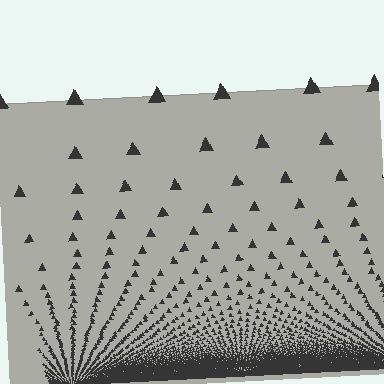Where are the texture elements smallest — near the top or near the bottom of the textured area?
Near the bottom.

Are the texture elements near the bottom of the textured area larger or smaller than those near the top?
Smaller. The gradient is inverted — elements near the bottom are smaller and denser.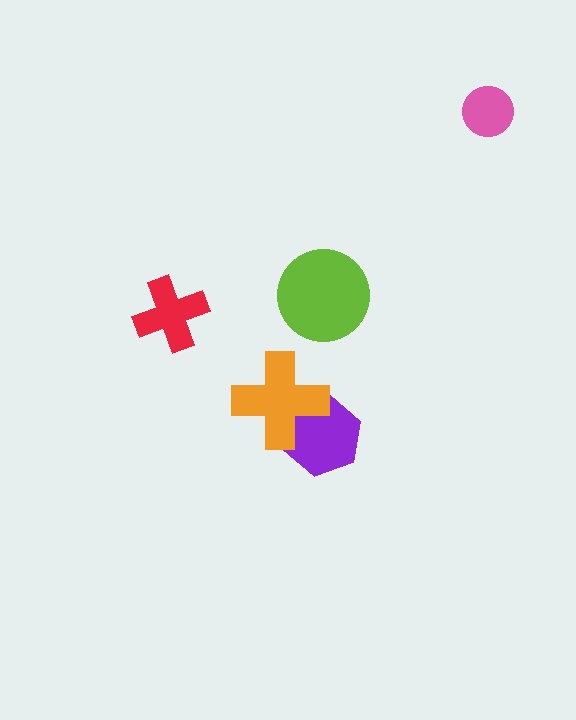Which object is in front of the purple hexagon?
The orange cross is in front of the purple hexagon.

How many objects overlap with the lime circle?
0 objects overlap with the lime circle.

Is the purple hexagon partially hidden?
Yes, it is partially covered by another shape.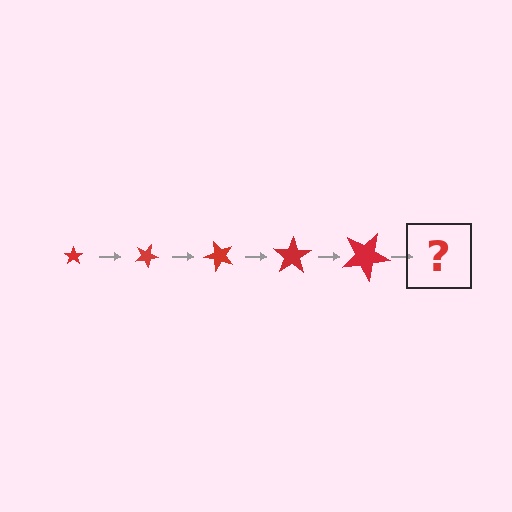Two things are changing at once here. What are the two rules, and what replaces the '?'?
The two rules are that the star grows larger each step and it rotates 25 degrees each step. The '?' should be a star, larger than the previous one and rotated 125 degrees from the start.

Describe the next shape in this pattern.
It should be a star, larger than the previous one and rotated 125 degrees from the start.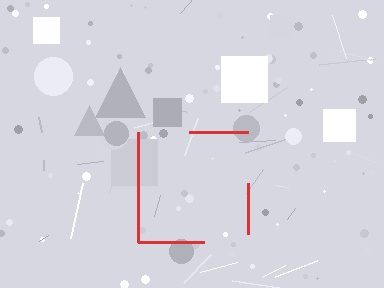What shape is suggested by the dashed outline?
The dashed outline suggests a square.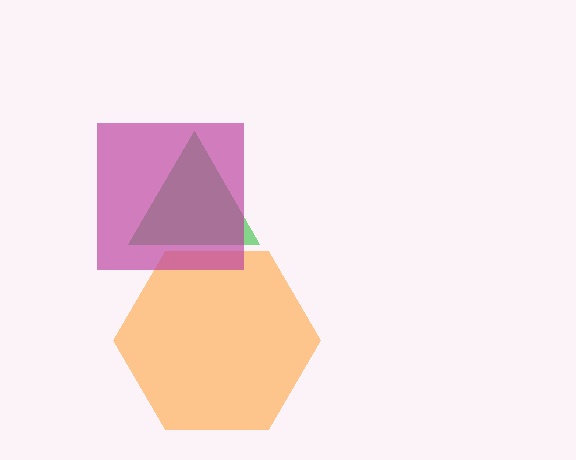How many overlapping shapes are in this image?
There are 3 overlapping shapes in the image.